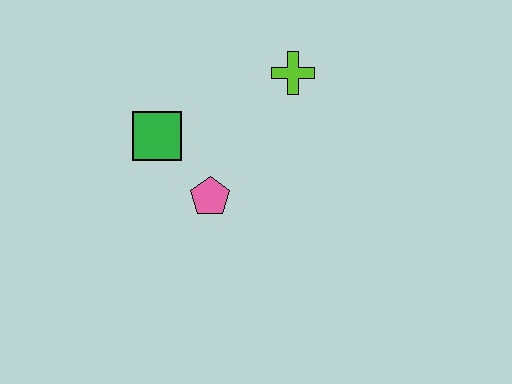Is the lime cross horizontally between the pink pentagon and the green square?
No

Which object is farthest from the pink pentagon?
The lime cross is farthest from the pink pentagon.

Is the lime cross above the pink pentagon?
Yes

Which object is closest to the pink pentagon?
The green square is closest to the pink pentagon.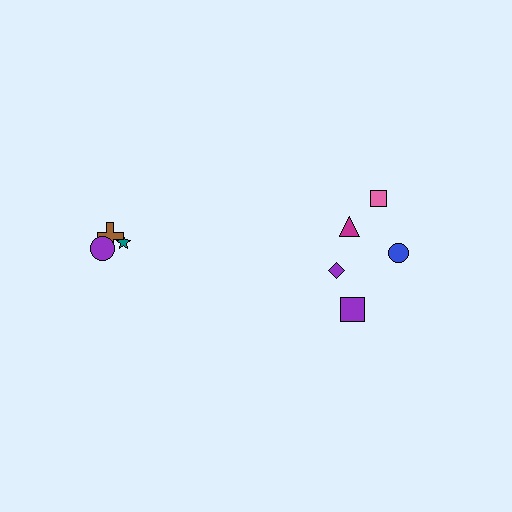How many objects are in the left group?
There are 3 objects.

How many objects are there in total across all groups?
There are 8 objects.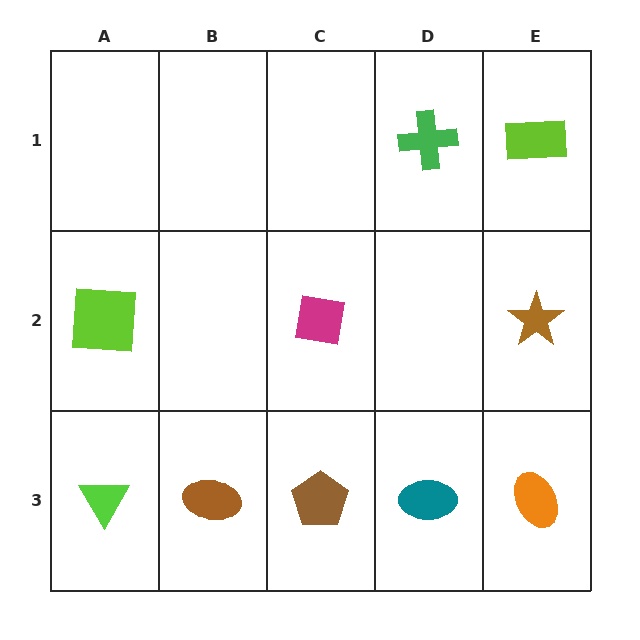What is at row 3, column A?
A lime triangle.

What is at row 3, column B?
A brown ellipse.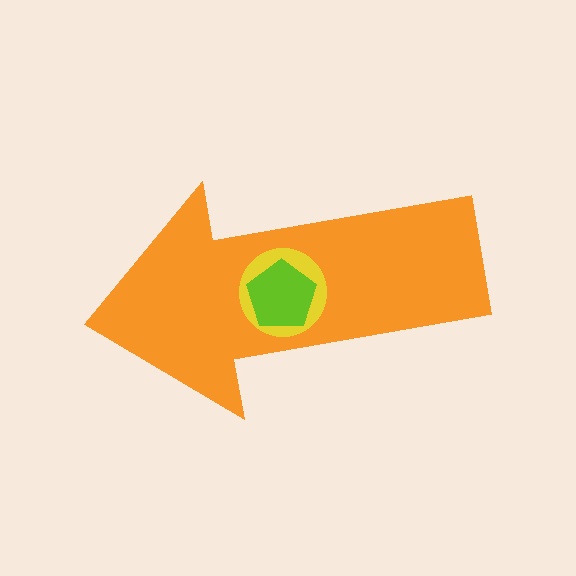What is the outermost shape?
The orange arrow.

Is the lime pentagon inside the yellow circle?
Yes.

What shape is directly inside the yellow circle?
The lime pentagon.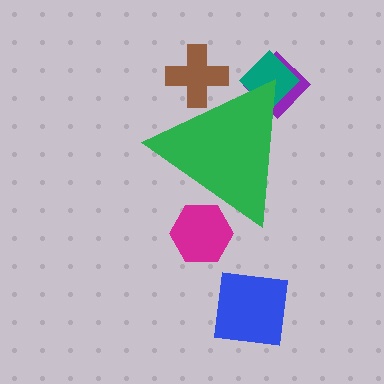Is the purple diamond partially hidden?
Yes, the purple diamond is partially hidden behind the green triangle.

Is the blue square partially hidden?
No, the blue square is fully visible.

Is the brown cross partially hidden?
Yes, the brown cross is partially hidden behind the green triangle.